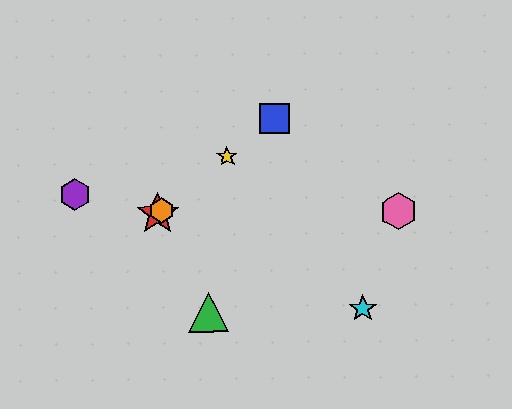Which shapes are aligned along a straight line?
The red star, the blue square, the yellow star, the orange hexagon are aligned along a straight line.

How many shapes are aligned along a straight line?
4 shapes (the red star, the blue square, the yellow star, the orange hexagon) are aligned along a straight line.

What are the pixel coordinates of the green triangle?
The green triangle is at (209, 312).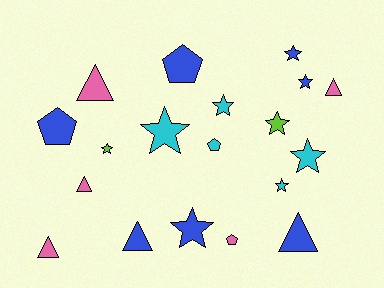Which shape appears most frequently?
Star, with 9 objects.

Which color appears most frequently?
Blue, with 7 objects.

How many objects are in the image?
There are 19 objects.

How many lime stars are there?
There are 2 lime stars.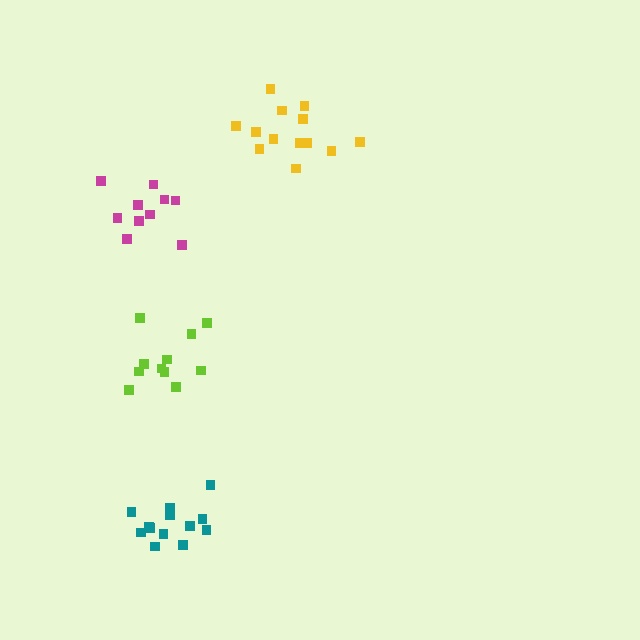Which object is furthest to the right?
The yellow cluster is rightmost.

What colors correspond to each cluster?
The clusters are colored: teal, magenta, lime, yellow.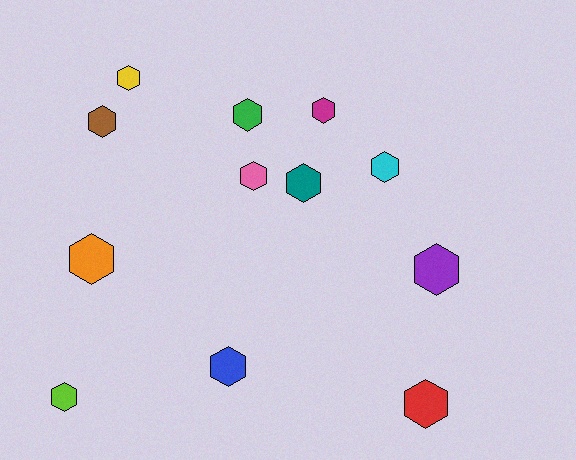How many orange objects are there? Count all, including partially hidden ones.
There is 1 orange object.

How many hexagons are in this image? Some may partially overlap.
There are 12 hexagons.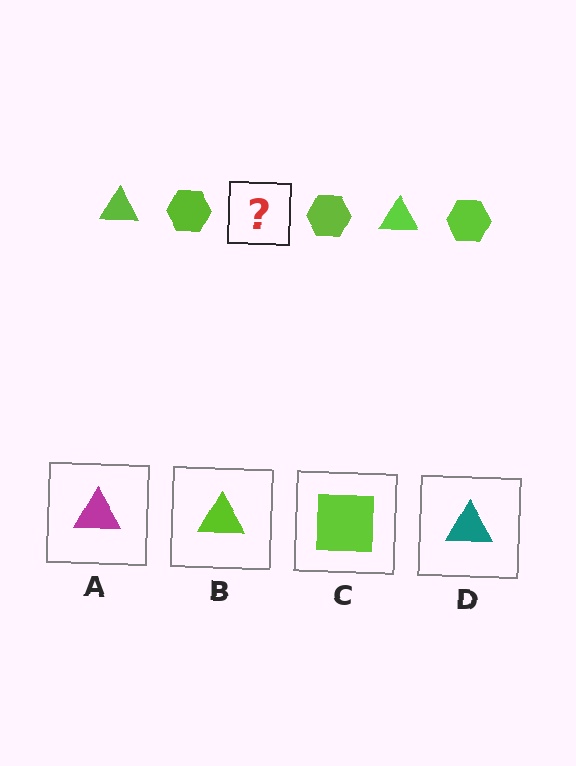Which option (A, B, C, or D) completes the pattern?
B.